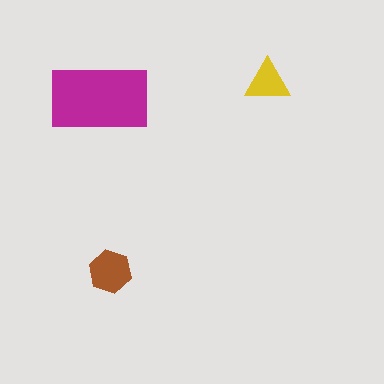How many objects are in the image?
There are 3 objects in the image.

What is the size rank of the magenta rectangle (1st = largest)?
1st.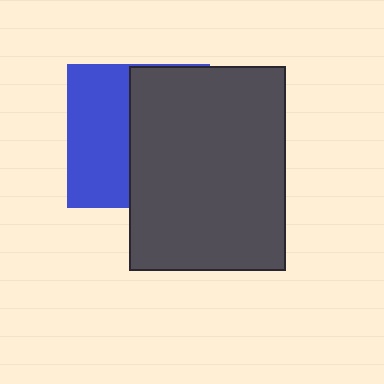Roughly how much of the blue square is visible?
A small part of it is visible (roughly 44%).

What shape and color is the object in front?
The object in front is a dark gray rectangle.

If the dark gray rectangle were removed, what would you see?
You would see the complete blue square.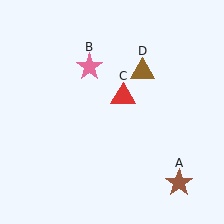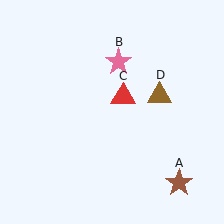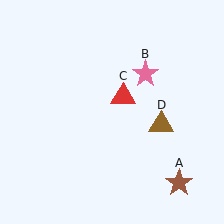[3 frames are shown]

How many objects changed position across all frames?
2 objects changed position: pink star (object B), brown triangle (object D).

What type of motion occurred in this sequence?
The pink star (object B), brown triangle (object D) rotated clockwise around the center of the scene.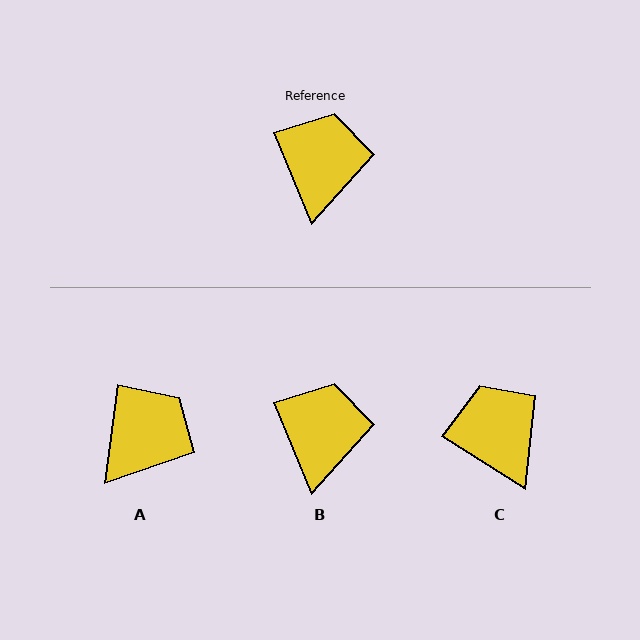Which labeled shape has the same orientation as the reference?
B.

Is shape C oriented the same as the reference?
No, it is off by about 35 degrees.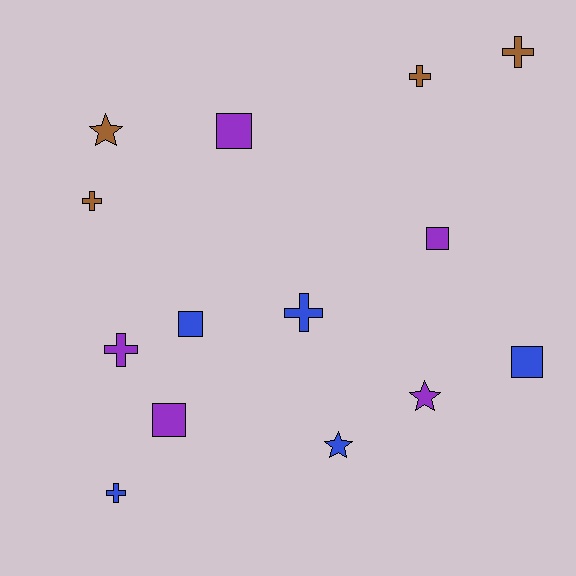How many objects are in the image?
There are 14 objects.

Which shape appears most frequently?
Cross, with 6 objects.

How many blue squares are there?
There are 2 blue squares.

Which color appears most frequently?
Purple, with 5 objects.